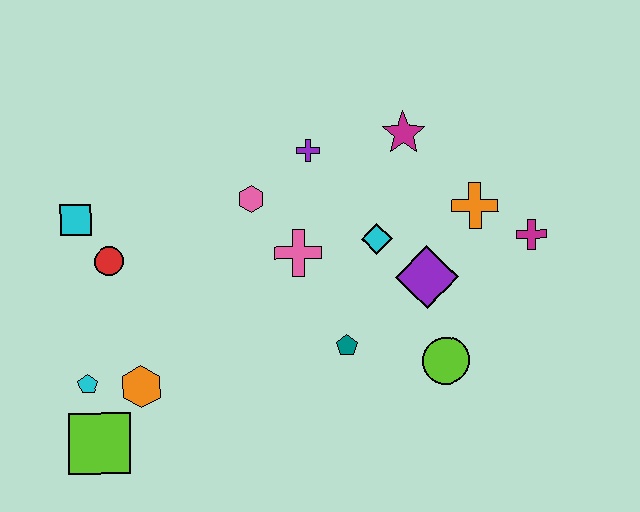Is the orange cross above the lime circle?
Yes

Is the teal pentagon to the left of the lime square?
No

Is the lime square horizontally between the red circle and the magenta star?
No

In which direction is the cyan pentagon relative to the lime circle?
The cyan pentagon is to the left of the lime circle.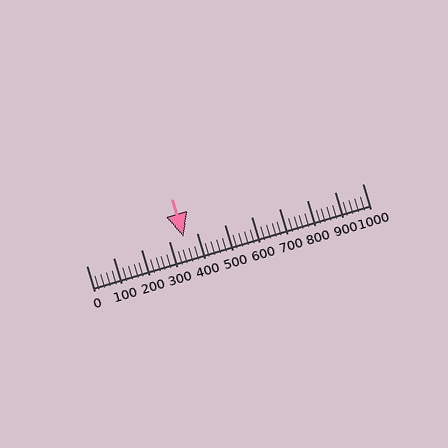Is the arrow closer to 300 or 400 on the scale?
The arrow is closer to 400.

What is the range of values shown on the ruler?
The ruler shows values from 0 to 1000.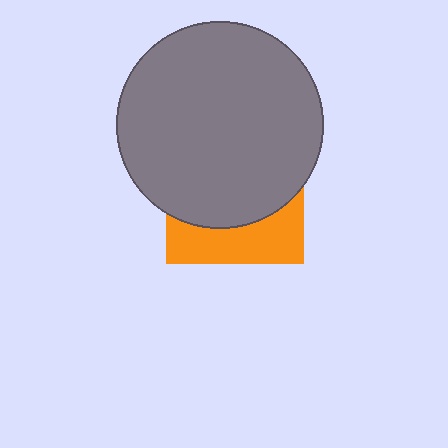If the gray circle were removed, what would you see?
You would see the complete orange square.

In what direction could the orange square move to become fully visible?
The orange square could move down. That would shift it out from behind the gray circle entirely.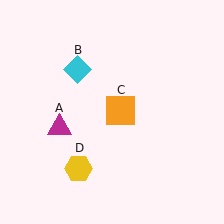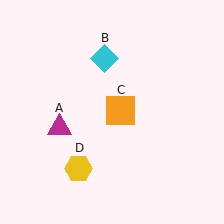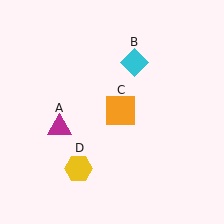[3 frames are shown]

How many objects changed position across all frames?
1 object changed position: cyan diamond (object B).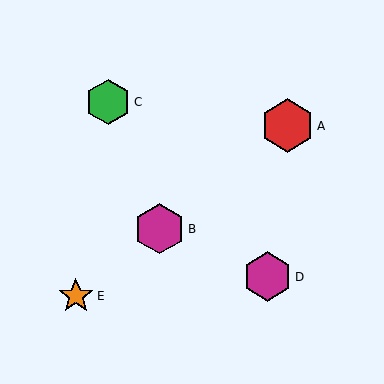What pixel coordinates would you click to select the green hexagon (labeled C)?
Click at (108, 102) to select the green hexagon C.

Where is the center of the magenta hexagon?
The center of the magenta hexagon is at (267, 277).